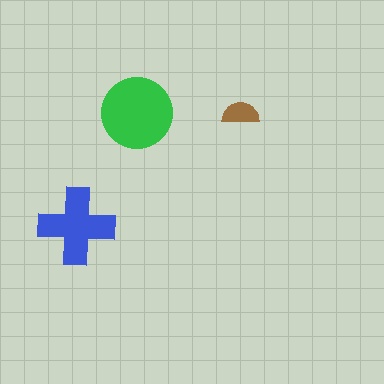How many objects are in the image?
There are 3 objects in the image.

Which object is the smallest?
The brown semicircle.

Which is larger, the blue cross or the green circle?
The green circle.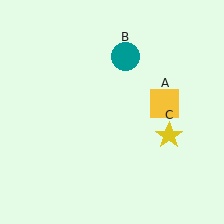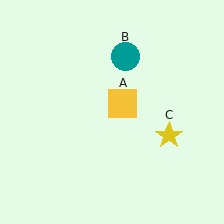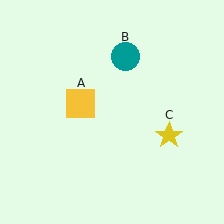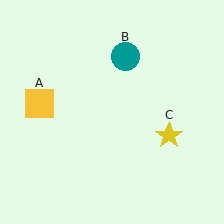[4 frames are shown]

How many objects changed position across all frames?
1 object changed position: yellow square (object A).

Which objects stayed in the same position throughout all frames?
Teal circle (object B) and yellow star (object C) remained stationary.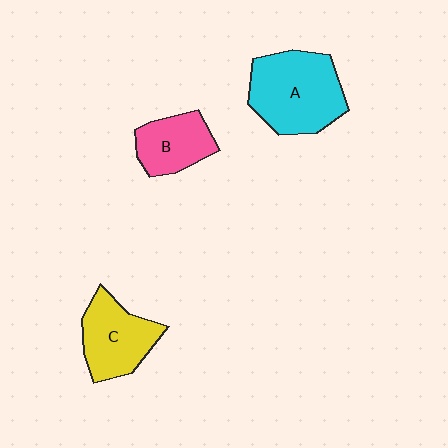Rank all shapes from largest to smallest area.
From largest to smallest: A (cyan), C (yellow), B (pink).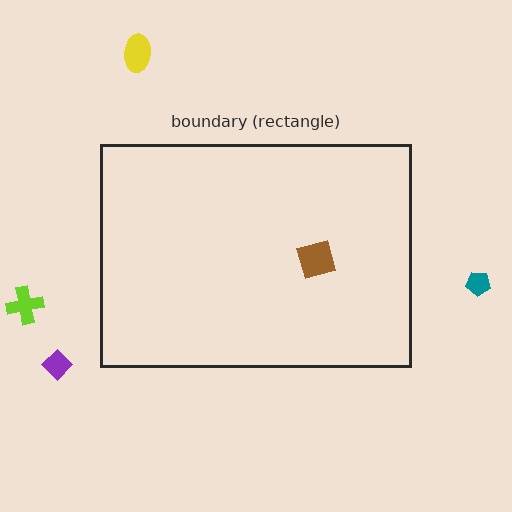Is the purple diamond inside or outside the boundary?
Outside.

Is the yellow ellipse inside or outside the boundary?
Outside.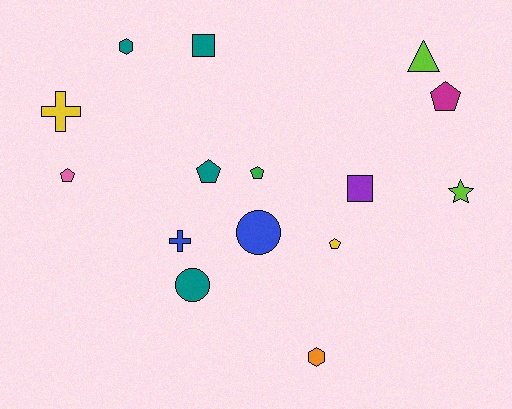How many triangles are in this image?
There is 1 triangle.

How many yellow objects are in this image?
There are 2 yellow objects.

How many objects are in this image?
There are 15 objects.